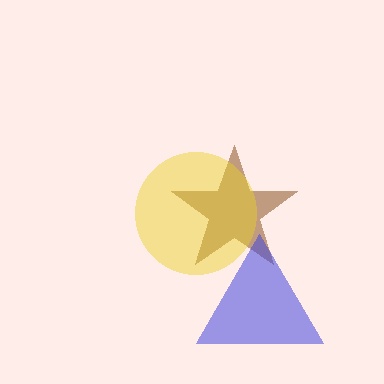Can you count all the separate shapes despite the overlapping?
Yes, there are 3 separate shapes.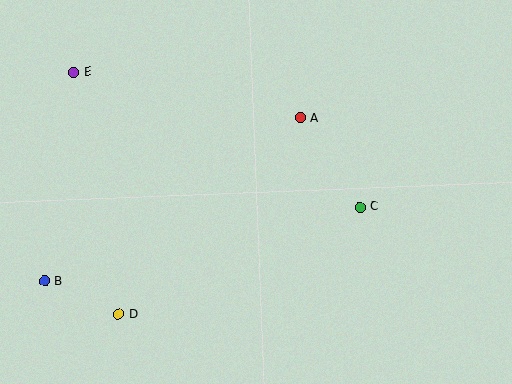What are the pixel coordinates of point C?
Point C is at (360, 207).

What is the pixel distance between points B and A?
The distance between B and A is 303 pixels.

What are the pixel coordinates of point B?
Point B is at (45, 281).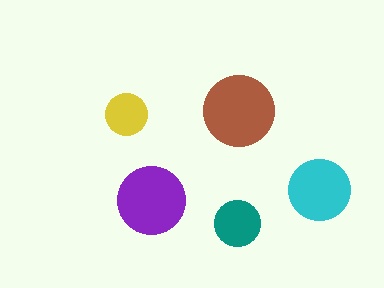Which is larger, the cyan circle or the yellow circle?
The cyan one.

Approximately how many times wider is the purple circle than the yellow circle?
About 1.5 times wider.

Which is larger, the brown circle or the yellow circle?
The brown one.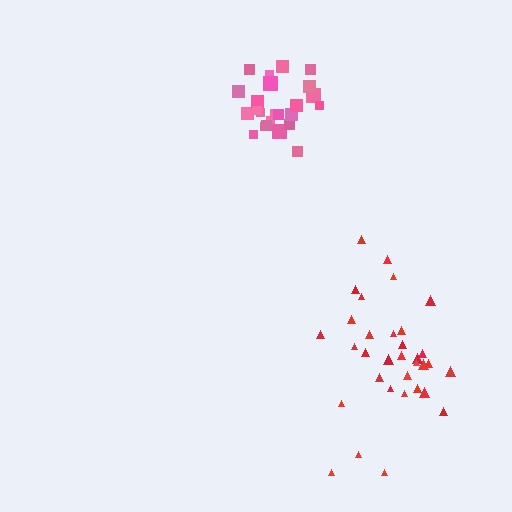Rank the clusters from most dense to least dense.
pink, red.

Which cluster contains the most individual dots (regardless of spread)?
Red (33).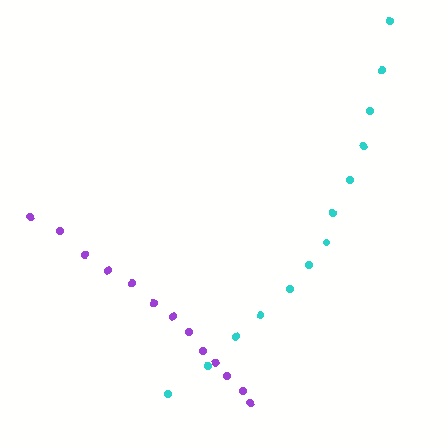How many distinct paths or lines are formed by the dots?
There are 2 distinct paths.